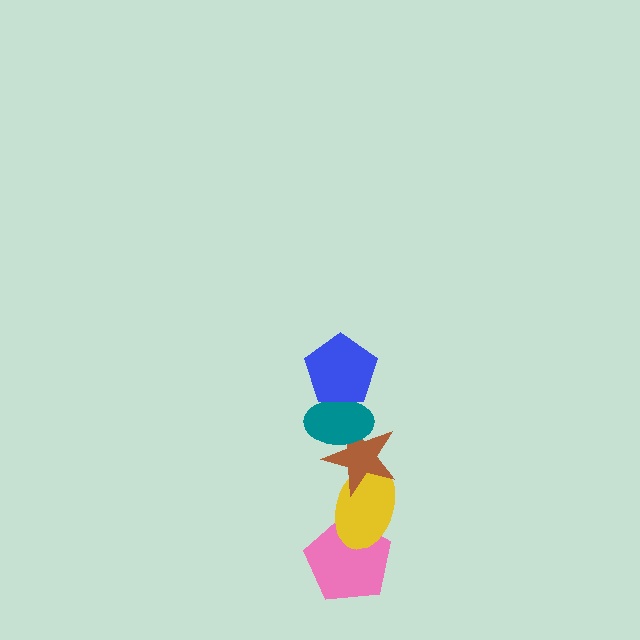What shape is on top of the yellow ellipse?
The brown star is on top of the yellow ellipse.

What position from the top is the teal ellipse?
The teal ellipse is 2nd from the top.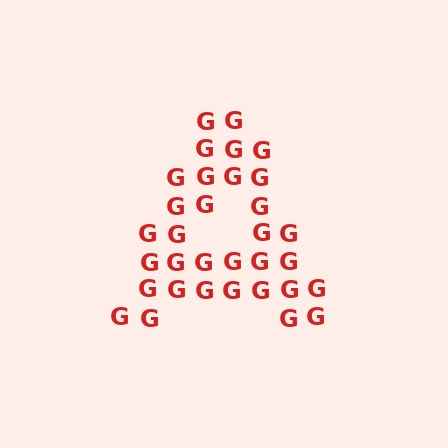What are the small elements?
The small elements are letter G's.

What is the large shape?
The large shape is the letter A.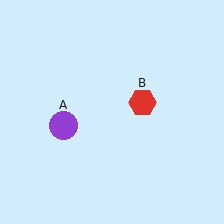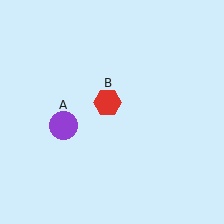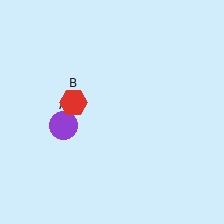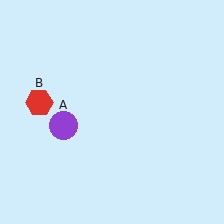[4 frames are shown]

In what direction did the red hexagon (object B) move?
The red hexagon (object B) moved left.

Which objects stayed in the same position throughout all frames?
Purple circle (object A) remained stationary.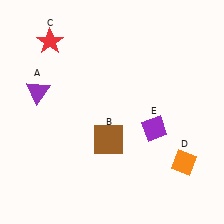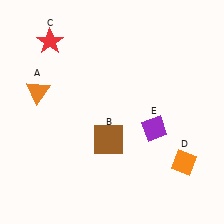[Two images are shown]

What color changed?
The triangle (A) changed from purple in Image 1 to orange in Image 2.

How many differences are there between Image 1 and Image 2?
There is 1 difference between the two images.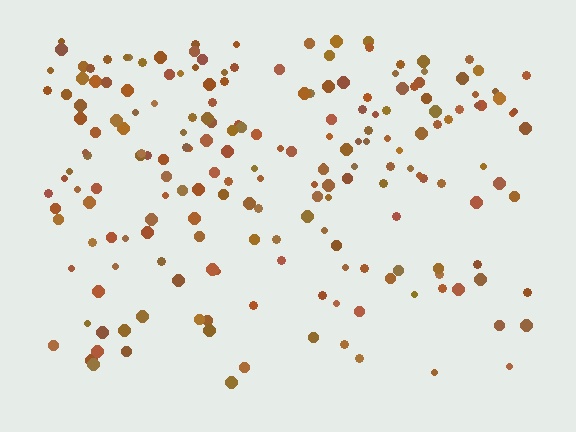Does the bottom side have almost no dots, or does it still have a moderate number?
Still a moderate number, just noticeably fewer than the top.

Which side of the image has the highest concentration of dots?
The top.